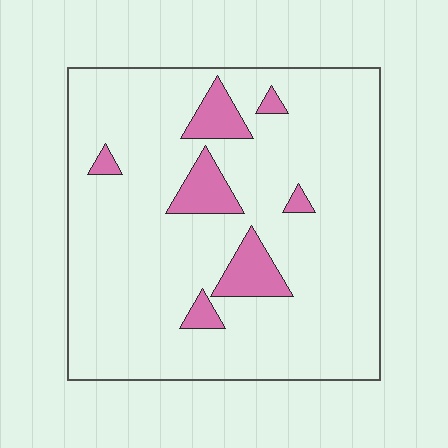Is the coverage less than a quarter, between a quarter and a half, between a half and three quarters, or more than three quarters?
Less than a quarter.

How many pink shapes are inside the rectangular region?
7.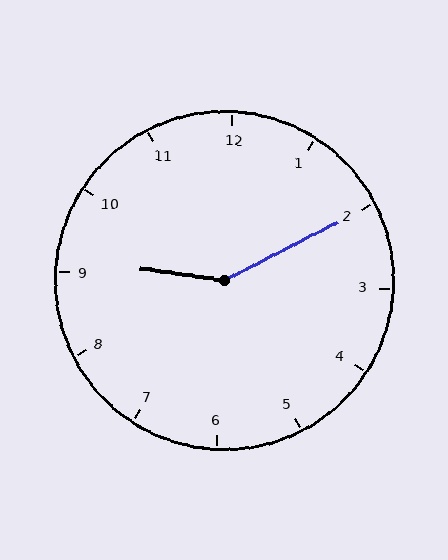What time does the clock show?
9:10.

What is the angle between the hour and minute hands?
Approximately 145 degrees.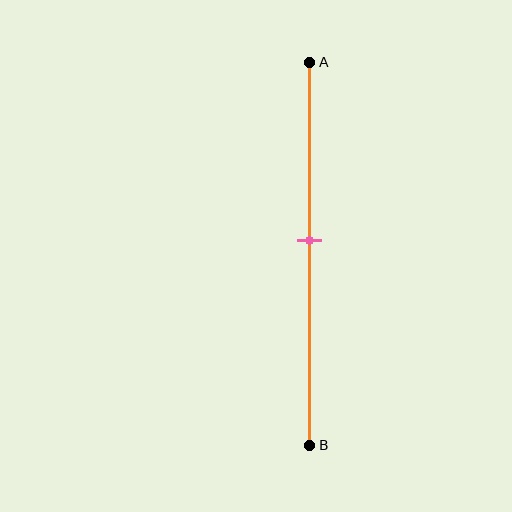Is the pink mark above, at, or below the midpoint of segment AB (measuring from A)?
The pink mark is above the midpoint of segment AB.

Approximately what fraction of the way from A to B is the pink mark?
The pink mark is approximately 45% of the way from A to B.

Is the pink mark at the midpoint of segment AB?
No, the mark is at about 45% from A, not at the 50% midpoint.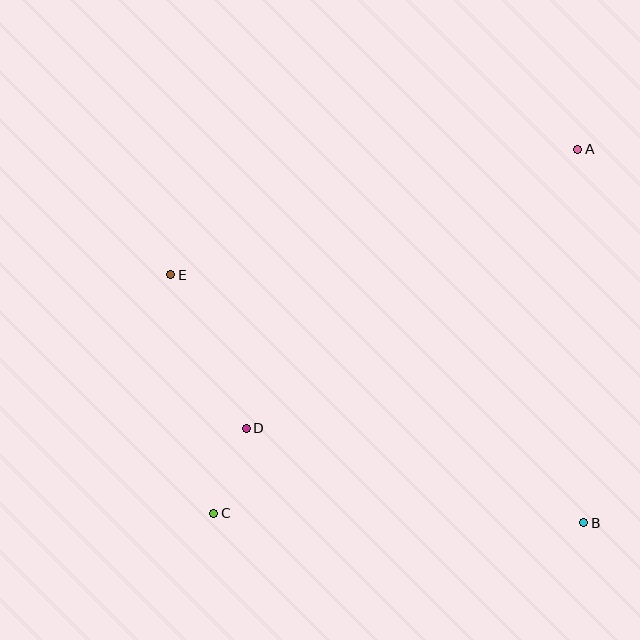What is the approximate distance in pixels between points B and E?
The distance between B and E is approximately 482 pixels.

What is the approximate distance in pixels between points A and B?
The distance between A and B is approximately 374 pixels.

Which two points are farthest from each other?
Points A and C are farthest from each other.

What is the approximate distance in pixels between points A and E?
The distance between A and E is approximately 426 pixels.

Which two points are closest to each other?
Points C and D are closest to each other.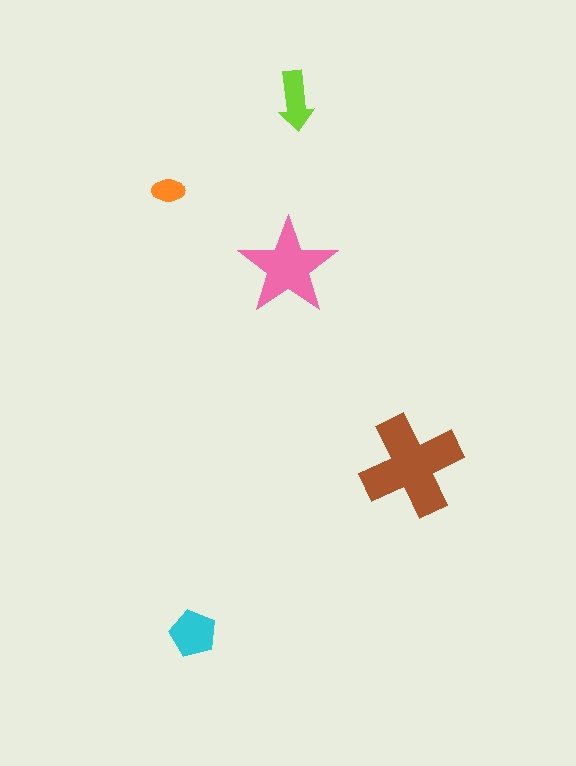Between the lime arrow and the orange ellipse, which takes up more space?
The lime arrow.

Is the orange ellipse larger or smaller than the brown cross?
Smaller.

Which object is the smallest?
The orange ellipse.